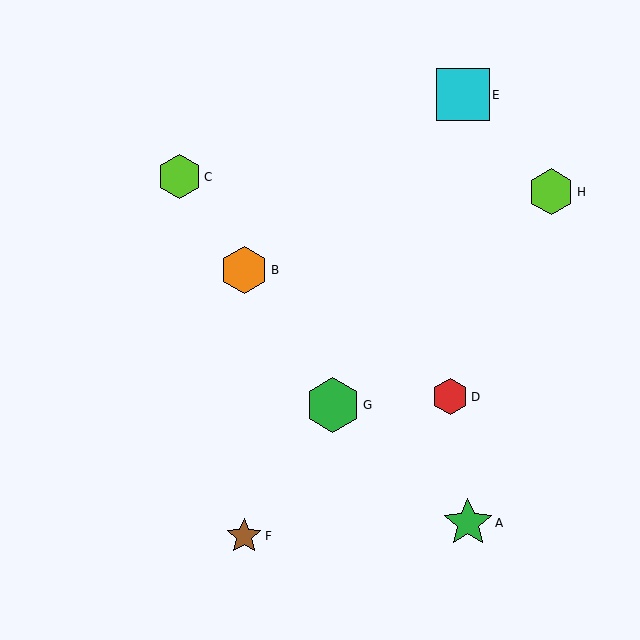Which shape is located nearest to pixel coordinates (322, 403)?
The green hexagon (labeled G) at (333, 405) is nearest to that location.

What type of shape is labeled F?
Shape F is a brown star.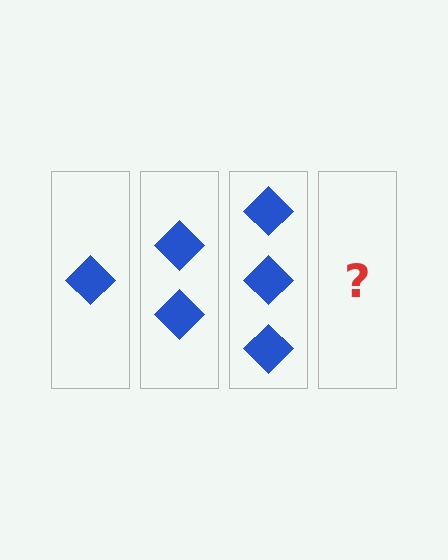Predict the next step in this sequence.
The next step is 4 diamonds.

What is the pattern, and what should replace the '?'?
The pattern is that each step adds one more diamond. The '?' should be 4 diamonds.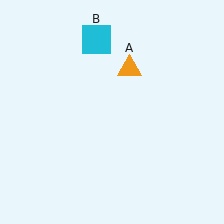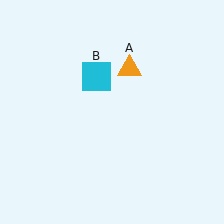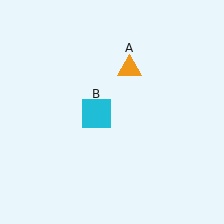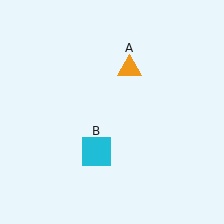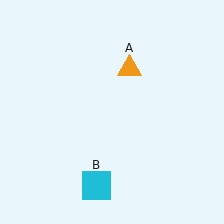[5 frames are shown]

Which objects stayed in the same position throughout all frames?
Orange triangle (object A) remained stationary.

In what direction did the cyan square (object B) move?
The cyan square (object B) moved down.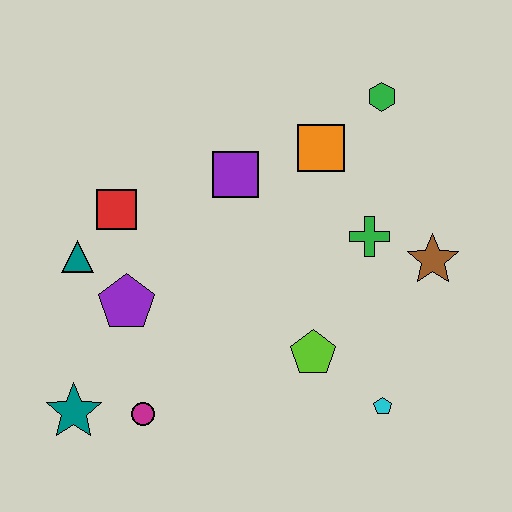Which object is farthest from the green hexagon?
The teal star is farthest from the green hexagon.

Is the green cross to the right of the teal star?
Yes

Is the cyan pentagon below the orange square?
Yes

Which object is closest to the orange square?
The green hexagon is closest to the orange square.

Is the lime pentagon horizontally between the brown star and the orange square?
No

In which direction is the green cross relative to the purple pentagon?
The green cross is to the right of the purple pentagon.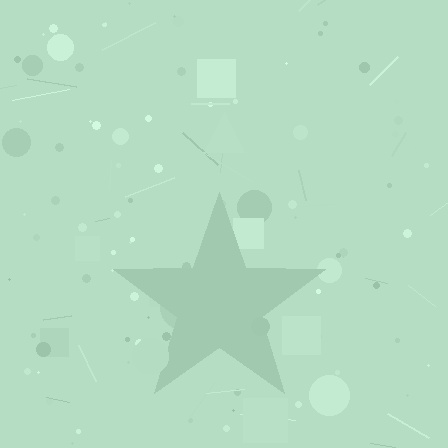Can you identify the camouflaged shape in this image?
The camouflaged shape is a star.